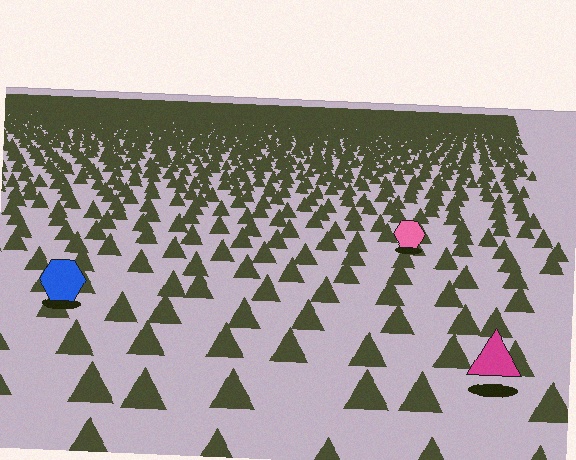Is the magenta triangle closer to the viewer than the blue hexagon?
Yes. The magenta triangle is closer — you can tell from the texture gradient: the ground texture is coarser near it.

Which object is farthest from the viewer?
The pink hexagon is farthest from the viewer. It appears smaller and the ground texture around it is denser.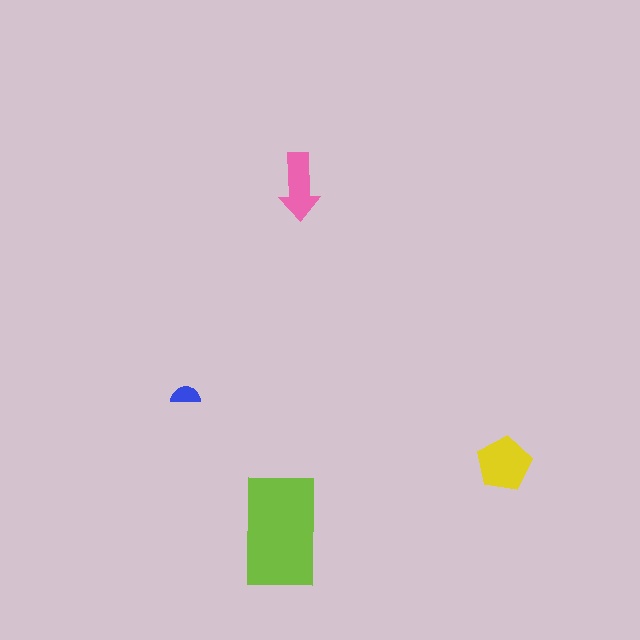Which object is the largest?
The lime rectangle.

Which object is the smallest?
The blue semicircle.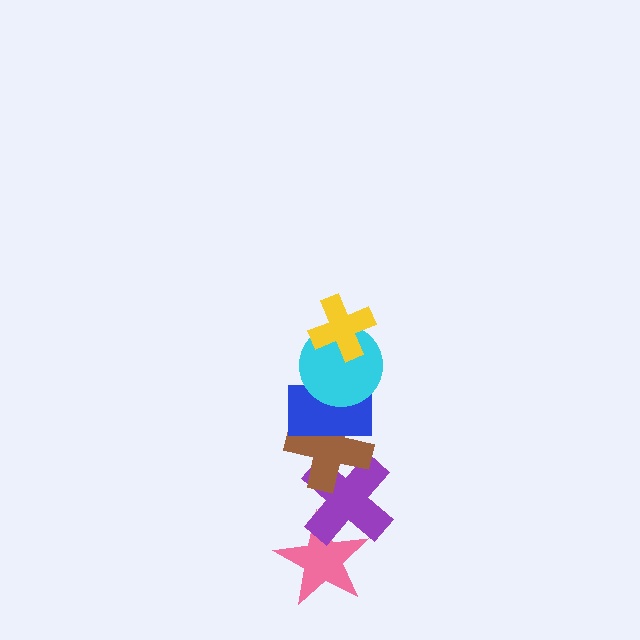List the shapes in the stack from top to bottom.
From top to bottom: the yellow cross, the cyan circle, the blue rectangle, the brown cross, the purple cross, the pink star.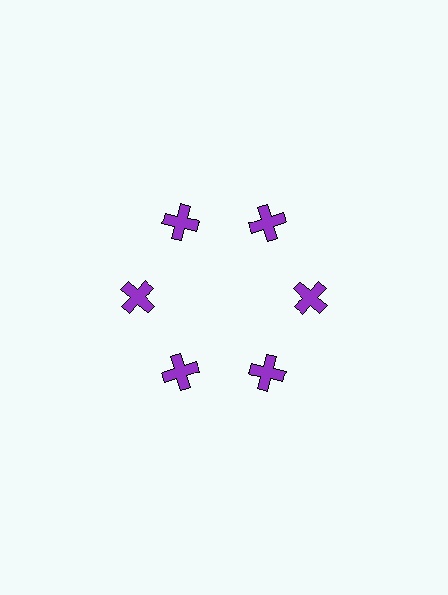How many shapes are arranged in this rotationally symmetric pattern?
There are 6 shapes, arranged in 6 groups of 1.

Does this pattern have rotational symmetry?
Yes, this pattern has 6-fold rotational symmetry. It looks the same after rotating 60 degrees around the center.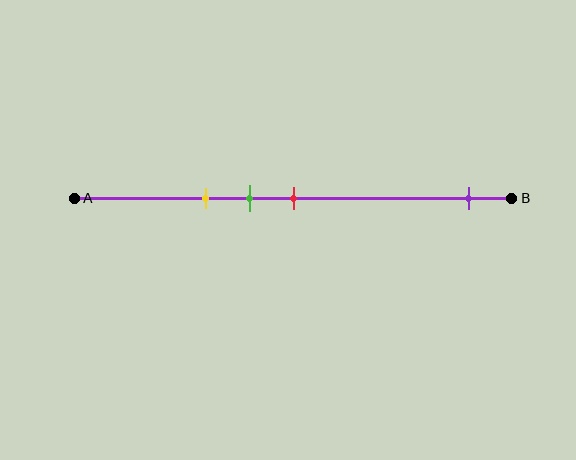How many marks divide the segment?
There are 4 marks dividing the segment.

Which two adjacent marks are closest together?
The green and red marks are the closest adjacent pair.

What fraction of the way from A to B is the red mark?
The red mark is approximately 50% (0.5) of the way from A to B.